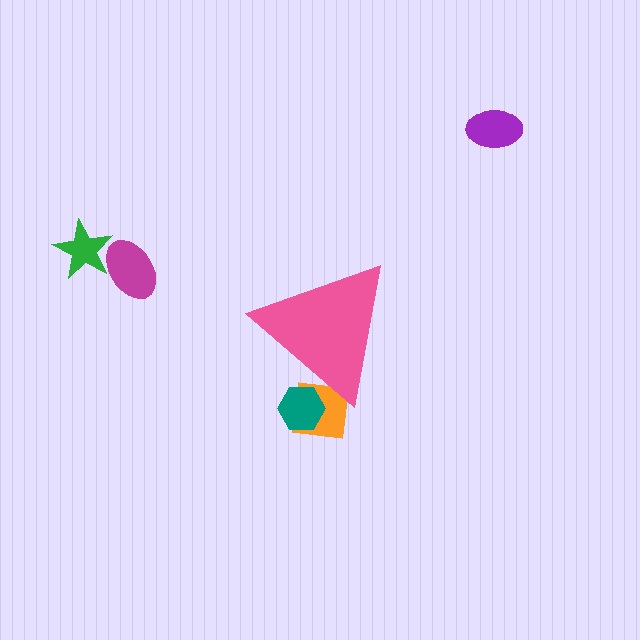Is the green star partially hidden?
No, the green star is fully visible.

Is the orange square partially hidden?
Yes, the orange square is partially hidden behind the pink triangle.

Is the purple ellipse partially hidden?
No, the purple ellipse is fully visible.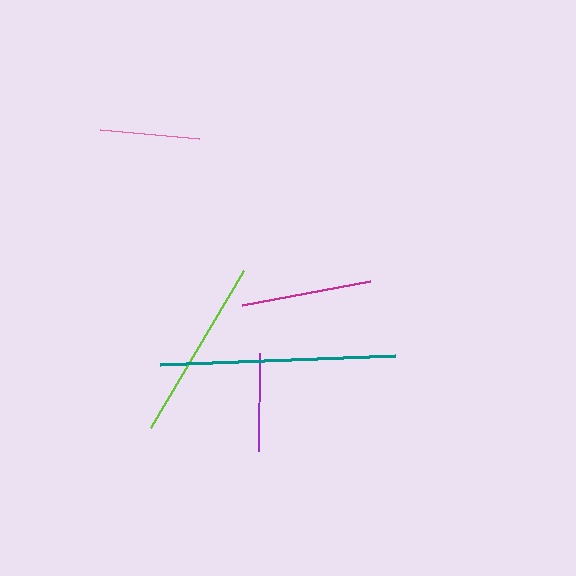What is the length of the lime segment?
The lime segment is approximately 183 pixels long.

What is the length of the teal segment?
The teal segment is approximately 235 pixels long.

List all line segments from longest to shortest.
From longest to shortest: teal, lime, magenta, pink, purple.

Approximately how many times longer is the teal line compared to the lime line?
The teal line is approximately 1.3 times the length of the lime line.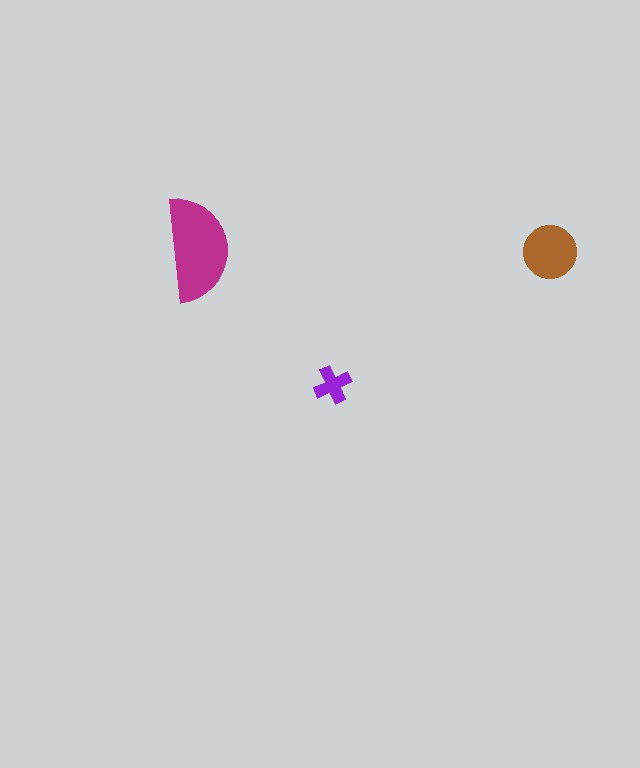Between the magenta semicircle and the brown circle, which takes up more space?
The magenta semicircle.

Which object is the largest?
The magenta semicircle.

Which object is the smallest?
The purple cross.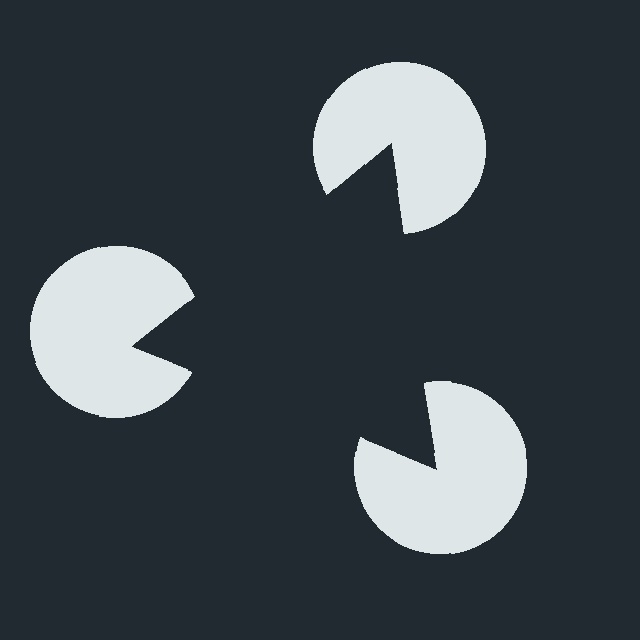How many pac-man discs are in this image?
There are 3 — one at each vertex of the illusory triangle.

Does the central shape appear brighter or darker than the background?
It typically appears slightly darker than the background, even though no actual brightness change is drawn.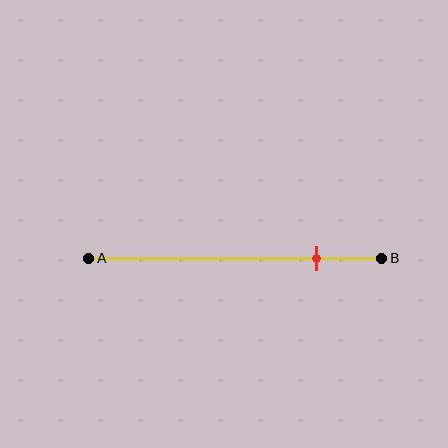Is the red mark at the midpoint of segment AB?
No, the mark is at about 80% from A, not at the 50% midpoint.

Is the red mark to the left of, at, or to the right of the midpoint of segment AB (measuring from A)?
The red mark is to the right of the midpoint of segment AB.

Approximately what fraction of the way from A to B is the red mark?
The red mark is approximately 80% of the way from A to B.